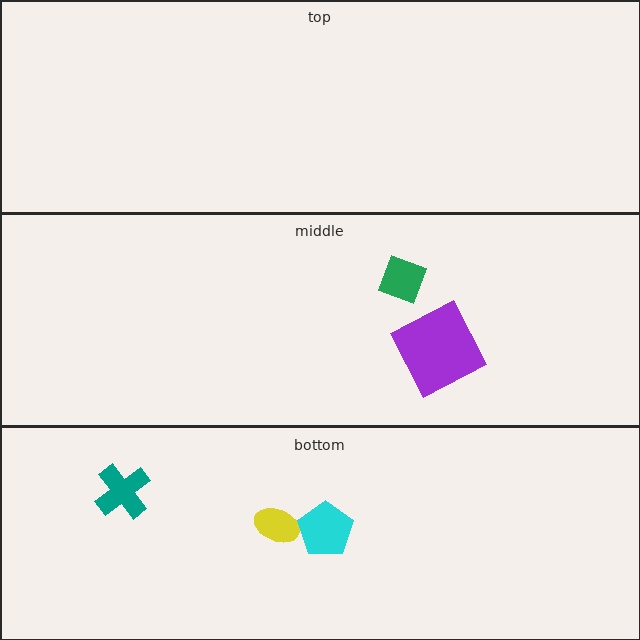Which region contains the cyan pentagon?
The bottom region.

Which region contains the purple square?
The middle region.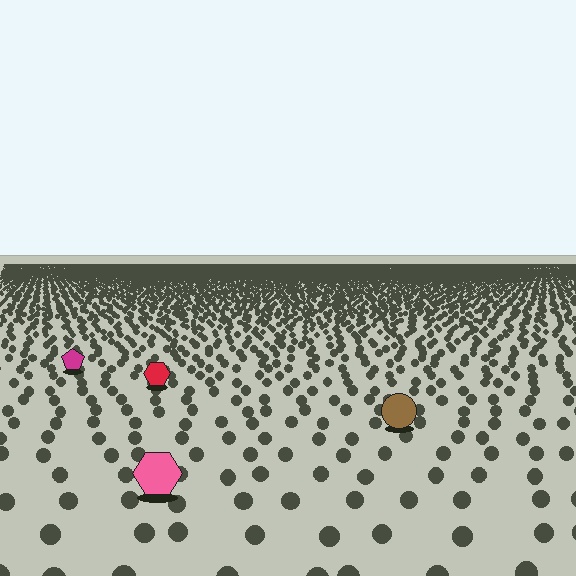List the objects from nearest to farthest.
From nearest to farthest: the pink hexagon, the brown circle, the red hexagon, the magenta pentagon.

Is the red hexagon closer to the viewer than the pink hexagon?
No. The pink hexagon is closer — you can tell from the texture gradient: the ground texture is coarser near it.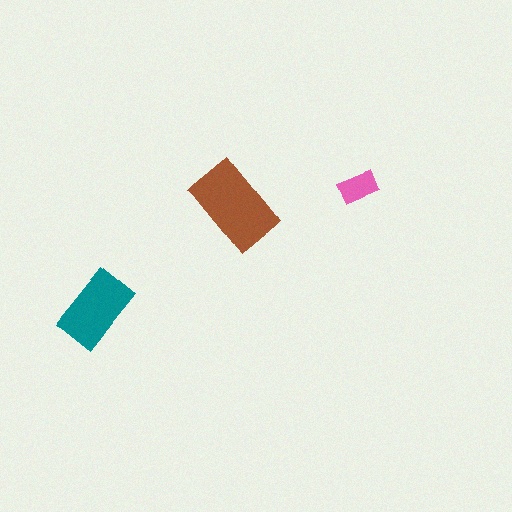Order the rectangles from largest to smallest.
the brown one, the teal one, the pink one.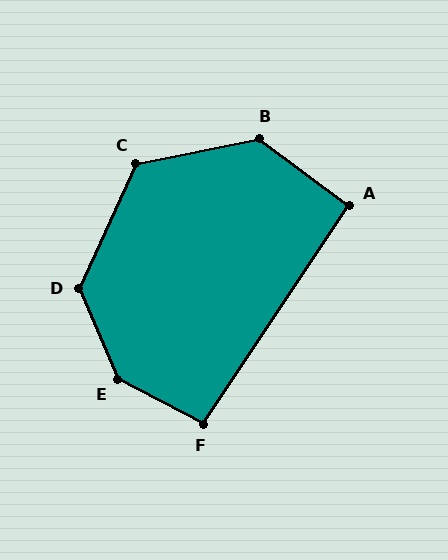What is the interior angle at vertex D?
Approximately 132 degrees (obtuse).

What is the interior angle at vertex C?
Approximately 126 degrees (obtuse).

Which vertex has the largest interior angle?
E, at approximately 141 degrees.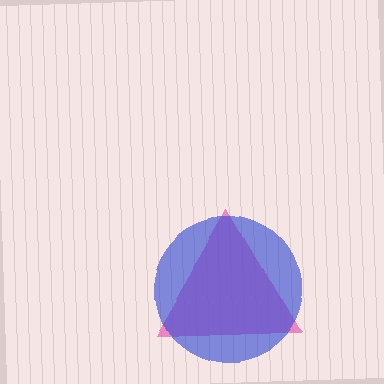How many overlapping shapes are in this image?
There are 2 overlapping shapes in the image.